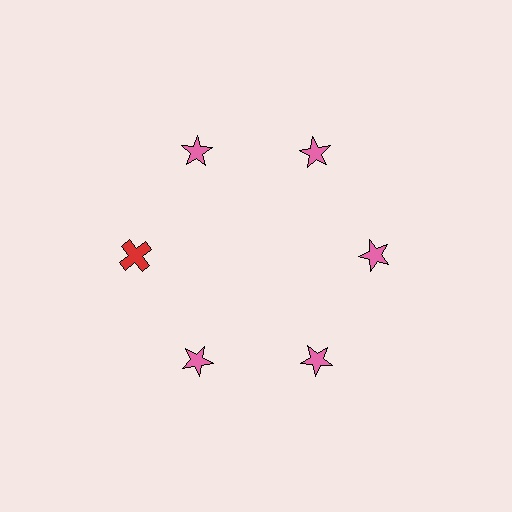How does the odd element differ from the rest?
It differs in both color (red instead of pink) and shape (cross instead of star).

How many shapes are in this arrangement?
There are 6 shapes arranged in a ring pattern.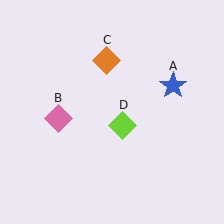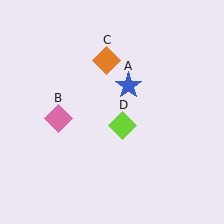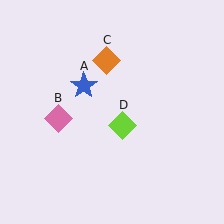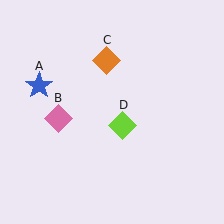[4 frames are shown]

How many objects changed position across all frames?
1 object changed position: blue star (object A).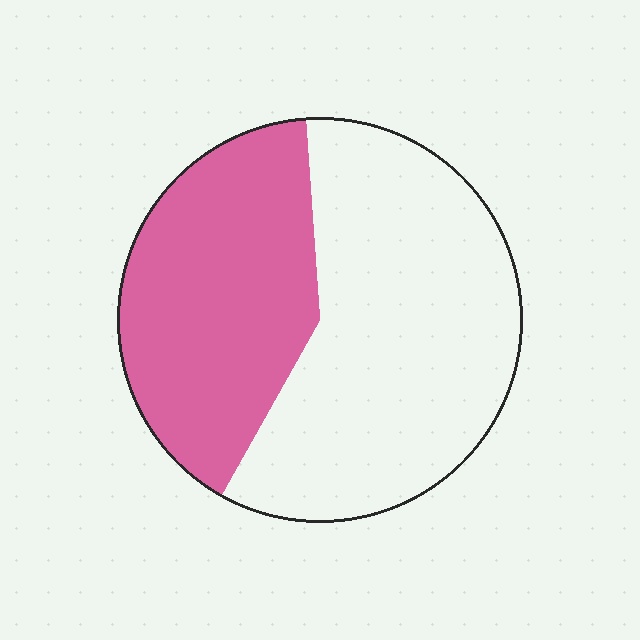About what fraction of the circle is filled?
About two fifths (2/5).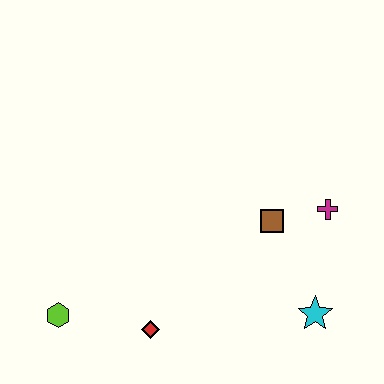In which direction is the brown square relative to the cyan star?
The brown square is above the cyan star.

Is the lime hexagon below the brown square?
Yes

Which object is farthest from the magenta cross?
The lime hexagon is farthest from the magenta cross.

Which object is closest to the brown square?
The magenta cross is closest to the brown square.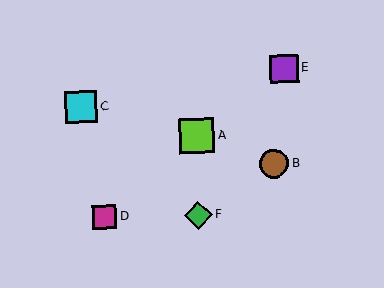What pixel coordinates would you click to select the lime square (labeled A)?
Click at (197, 136) to select the lime square A.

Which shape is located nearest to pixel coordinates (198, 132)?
The lime square (labeled A) at (197, 136) is nearest to that location.